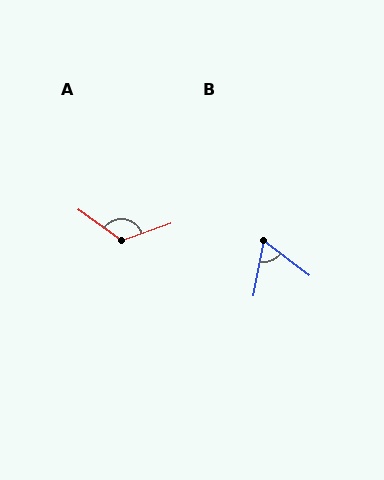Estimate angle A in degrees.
Approximately 124 degrees.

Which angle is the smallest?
B, at approximately 63 degrees.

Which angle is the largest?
A, at approximately 124 degrees.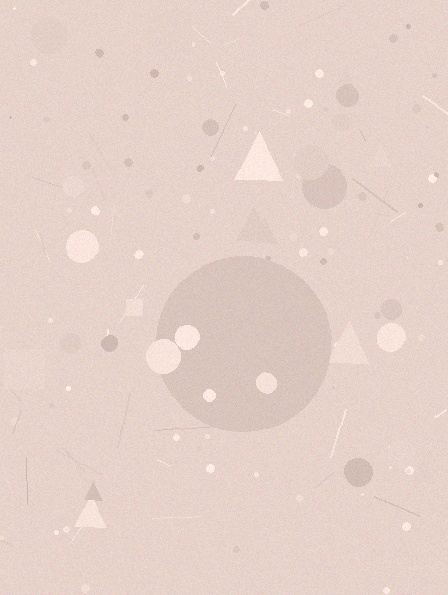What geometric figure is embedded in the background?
A circle is embedded in the background.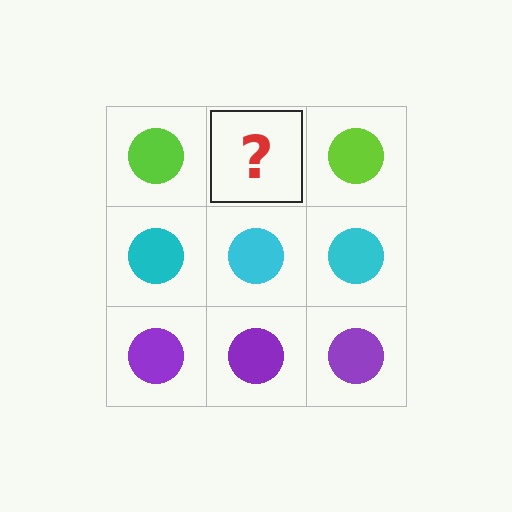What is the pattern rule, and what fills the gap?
The rule is that each row has a consistent color. The gap should be filled with a lime circle.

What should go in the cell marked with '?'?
The missing cell should contain a lime circle.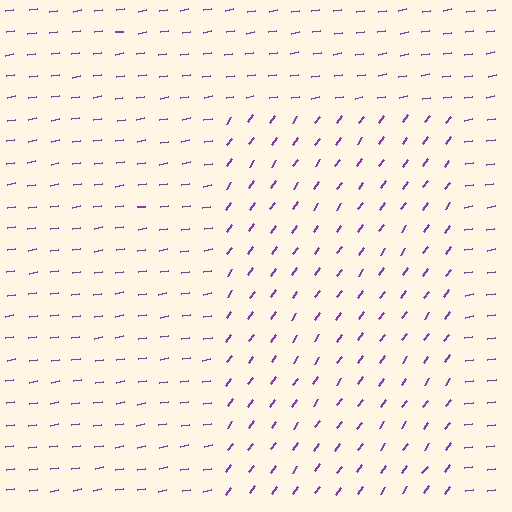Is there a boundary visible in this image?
Yes, there is a texture boundary formed by a change in line orientation.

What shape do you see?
I see a rectangle.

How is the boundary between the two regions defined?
The boundary is defined purely by a change in line orientation (approximately 45 degrees difference). All lines are the same color and thickness.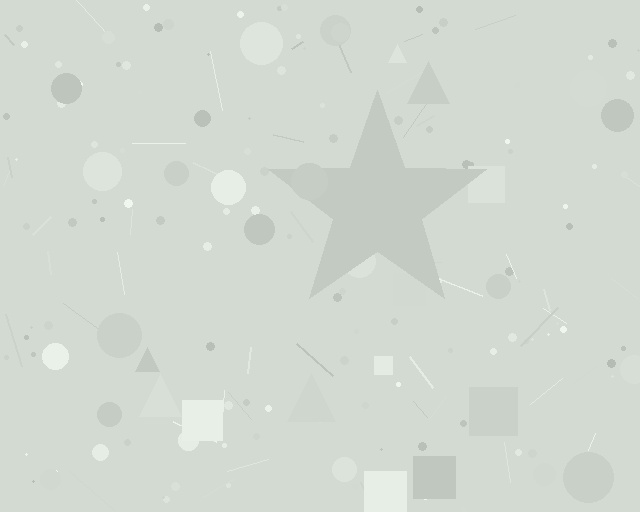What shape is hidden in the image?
A star is hidden in the image.